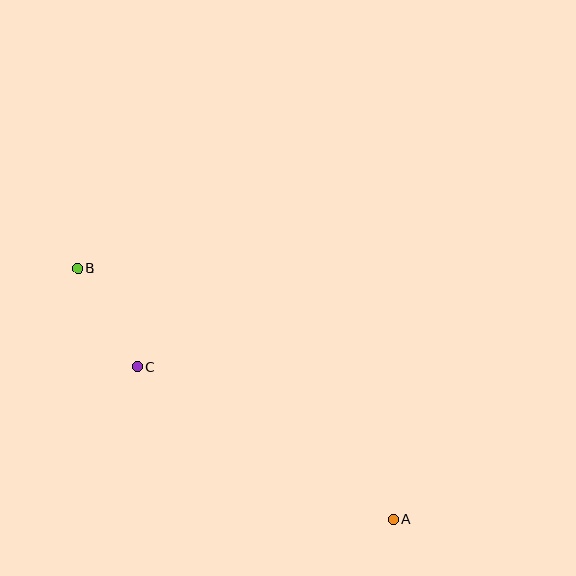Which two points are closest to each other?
Points B and C are closest to each other.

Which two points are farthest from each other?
Points A and B are farthest from each other.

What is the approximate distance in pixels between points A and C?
The distance between A and C is approximately 298 pixels.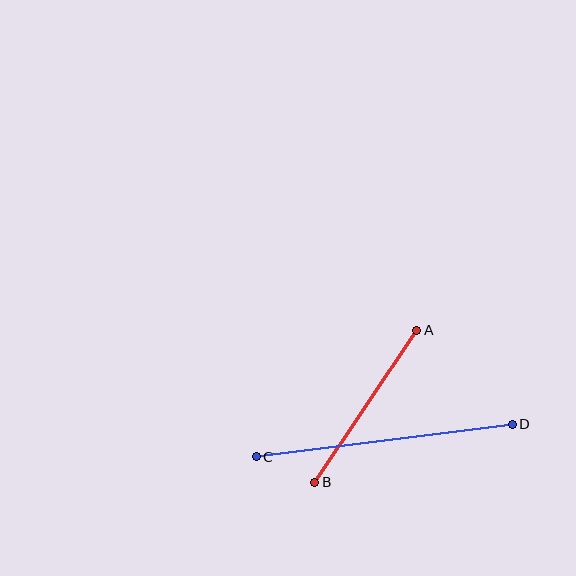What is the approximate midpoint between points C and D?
The midpoint is at approximately (384, 441) pixels.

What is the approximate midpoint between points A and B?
The midpoint is at approximately (366, 406) pixels.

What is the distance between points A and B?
The distance is approximately 183 pixels.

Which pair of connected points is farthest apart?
Points C and D are farthest apart.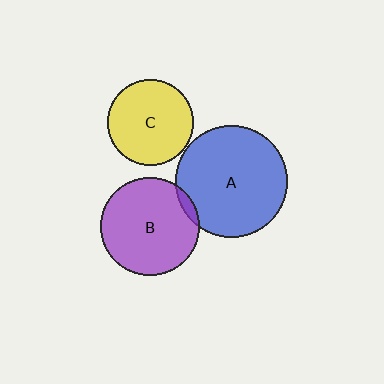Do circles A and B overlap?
Yes.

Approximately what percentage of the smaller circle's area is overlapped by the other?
Approximately 5%.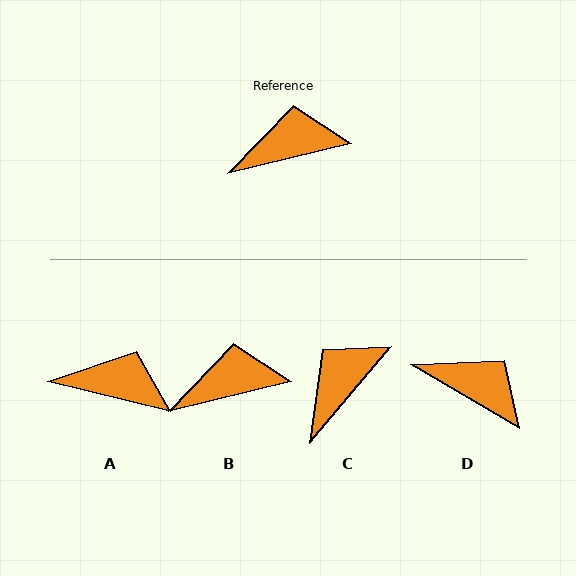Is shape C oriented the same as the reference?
No, it is off by about 36 degrees.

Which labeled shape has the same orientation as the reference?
B.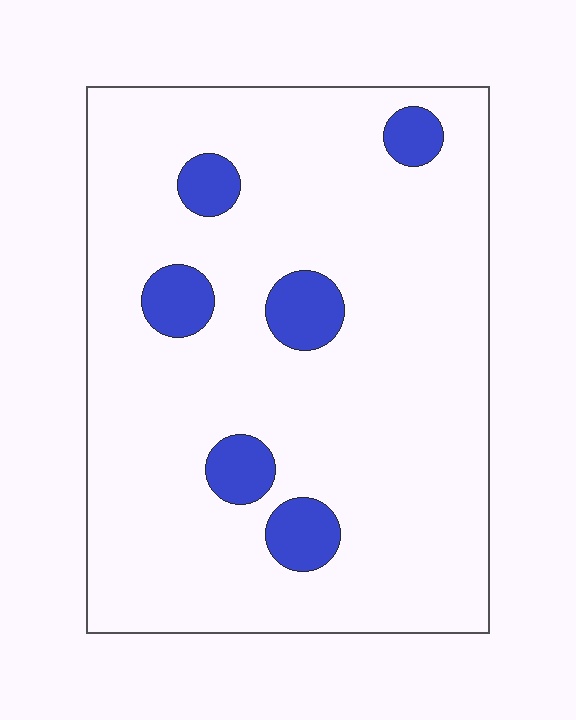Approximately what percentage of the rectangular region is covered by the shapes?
Approximately 10%.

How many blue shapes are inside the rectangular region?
6.